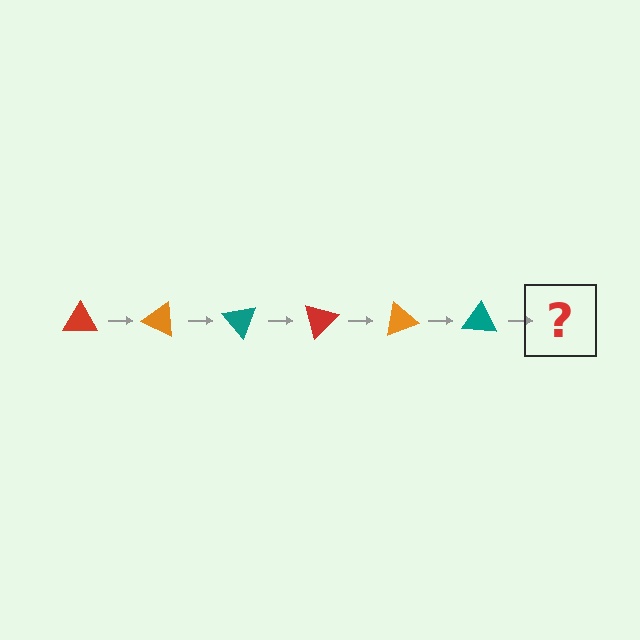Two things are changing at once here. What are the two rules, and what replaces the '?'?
The two rules are that it rotates 25 degrees each step and the color cycles through red, orange, and teal. The '?' should be a red triangle, rotated 150 degrees from the start.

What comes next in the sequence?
The next element should be a red triangle, rotated 150 degrees from the start.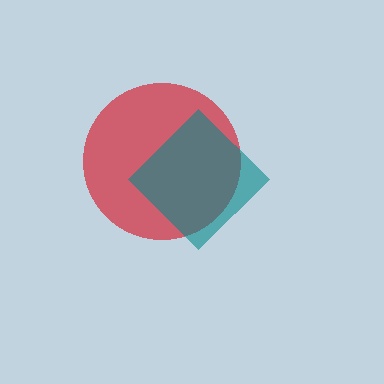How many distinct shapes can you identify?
There are 2 distinct shapes: a red circle, a teal diamond.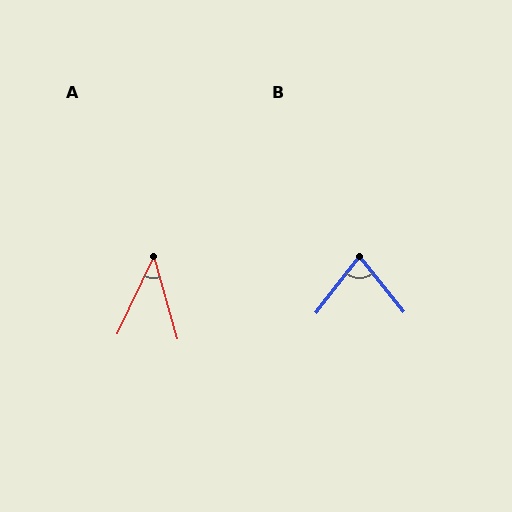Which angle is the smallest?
A, at approximately 42 degrees.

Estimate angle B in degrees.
Approximately 76 degrees.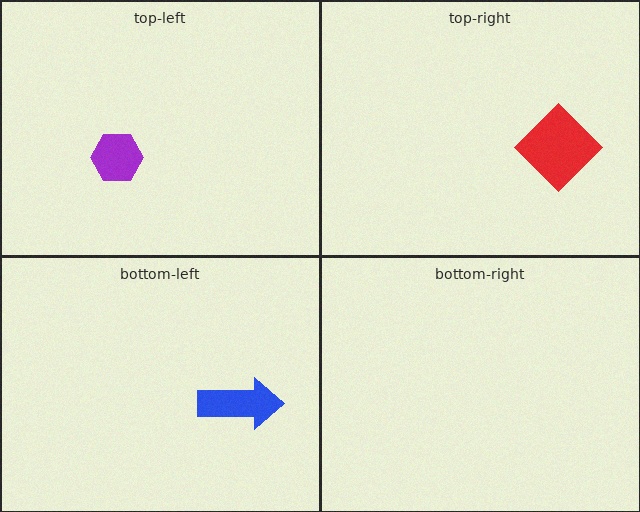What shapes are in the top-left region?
The purple hexagon.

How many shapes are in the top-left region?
1.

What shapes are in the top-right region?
The red diamond.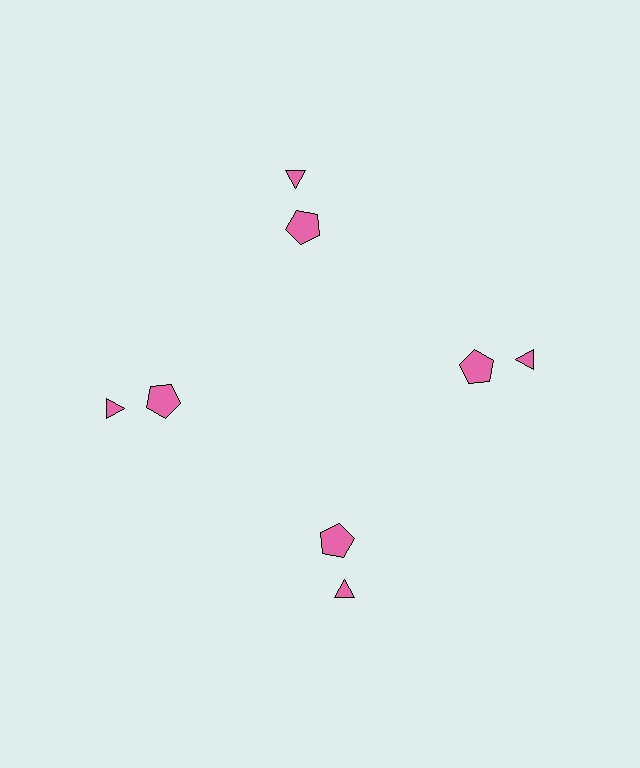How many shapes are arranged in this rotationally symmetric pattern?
There are 8 shapes, arranged in 4 groups of 2.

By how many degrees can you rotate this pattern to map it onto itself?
The pattern maps onto itself every 90 degrees of rotation.